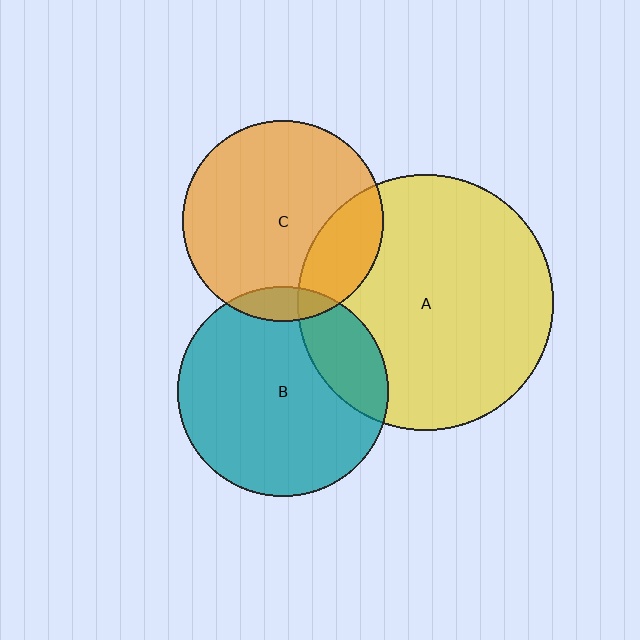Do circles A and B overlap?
Yes.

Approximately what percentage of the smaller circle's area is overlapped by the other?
Approximately 20%.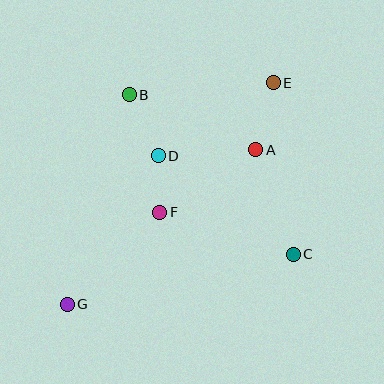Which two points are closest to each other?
Points D and F are closest to each other.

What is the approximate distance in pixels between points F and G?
The distance between F and G is approximately 131 pixels.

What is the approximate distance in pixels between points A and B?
The distance between A and B is approximately 138 pixels.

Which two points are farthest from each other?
Points E and G are farthest from each other.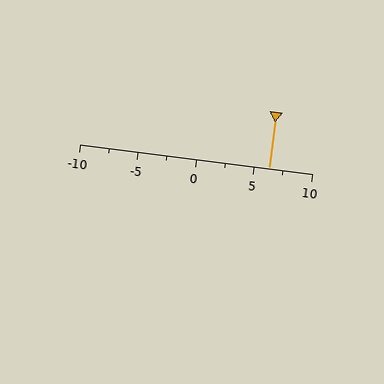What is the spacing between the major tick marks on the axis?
The major ticks are spaced 5 apart.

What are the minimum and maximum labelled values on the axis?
The axis runs from -10 to 10.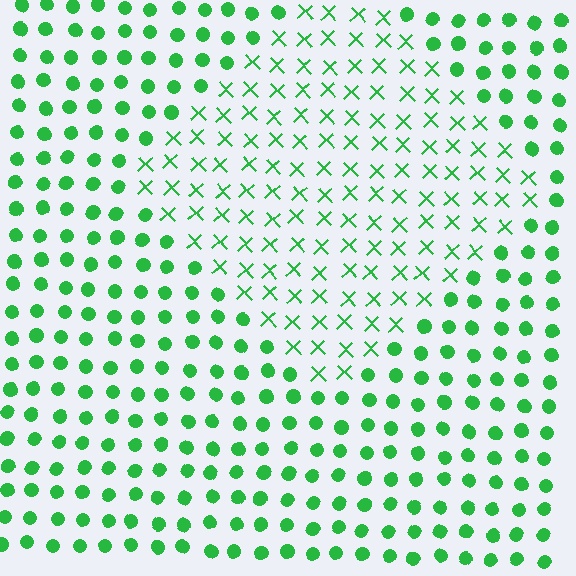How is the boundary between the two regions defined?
The boundary is defined by a change in element shape: X marks inside vs. circles outside. All elements share the same color and spacing.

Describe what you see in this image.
The image is filled with small green elements arranged in a uniform grid. A diamond-shaped region contains X marks, while the surrounding area contains circles. The boundary is defined purely by the change in element shape.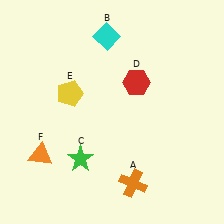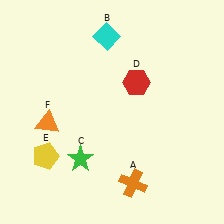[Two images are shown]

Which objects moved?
The objects that moved are: the yellow pentagon (E), the orange triangle (F).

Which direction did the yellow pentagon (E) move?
The yellow pentagon (E) moved down.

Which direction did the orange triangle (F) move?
The orange triangle (F) moved up.